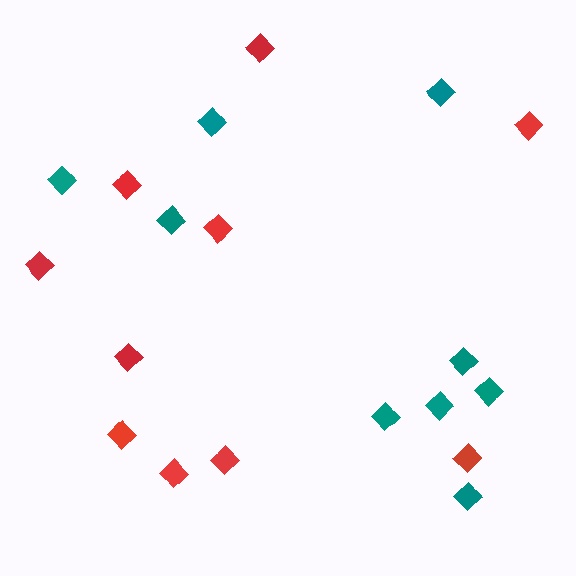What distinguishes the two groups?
There are 2 groups: one group of red diamonds (10) and one group of teal diamonds (9).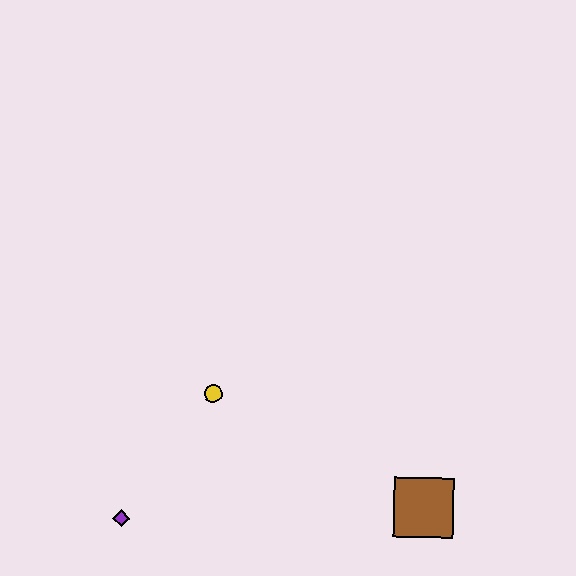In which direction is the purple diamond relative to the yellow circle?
The purple diamond is below the yellow circle.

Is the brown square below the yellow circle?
Yes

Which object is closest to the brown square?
The yellow circle is closest to the brown square.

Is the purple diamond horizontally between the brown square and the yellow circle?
No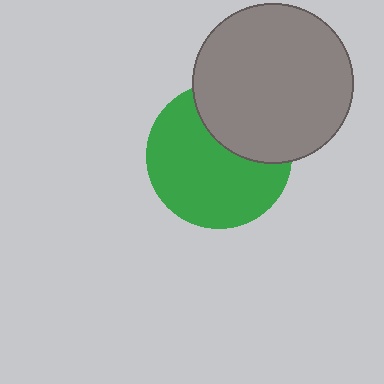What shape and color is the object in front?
The object in front is a gray circle.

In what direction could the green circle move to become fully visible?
The green circle could move down. That would shift it out from behind the gray circle entirely.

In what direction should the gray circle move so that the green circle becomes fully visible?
The gray circle should move up. That is the shortest direction to clear the overlap and leave the green circle fully visible.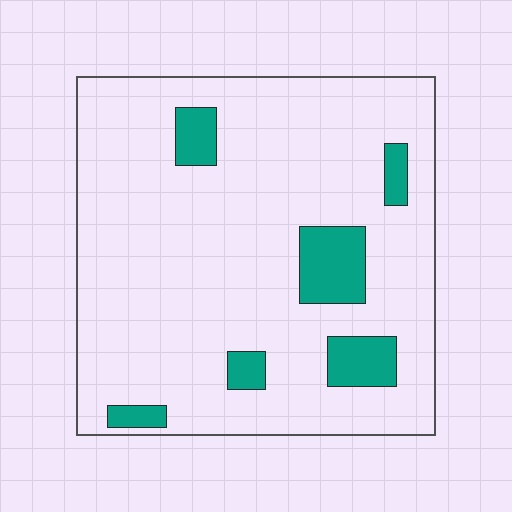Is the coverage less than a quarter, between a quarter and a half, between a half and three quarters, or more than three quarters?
Less than a quarter.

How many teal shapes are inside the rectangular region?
6.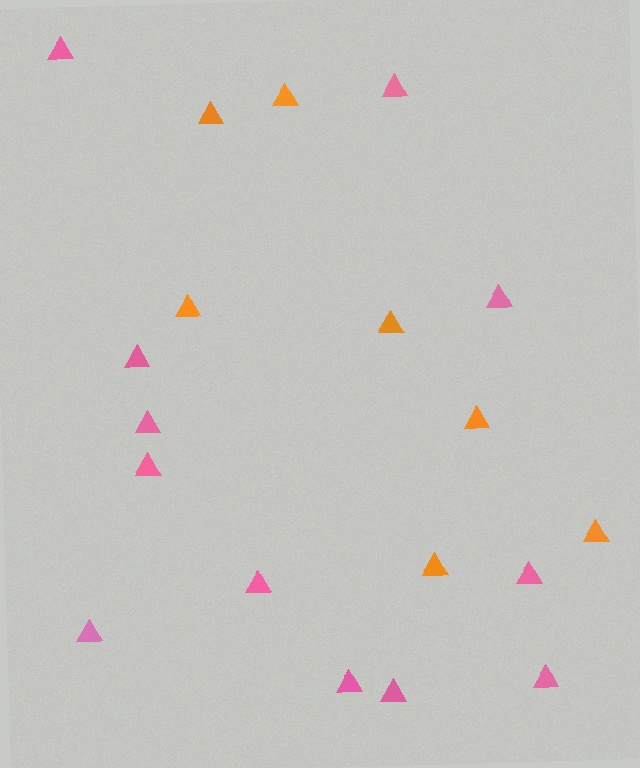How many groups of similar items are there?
There are 2 groups: one group of orange triangles (7) and one group of pink triangles (12).